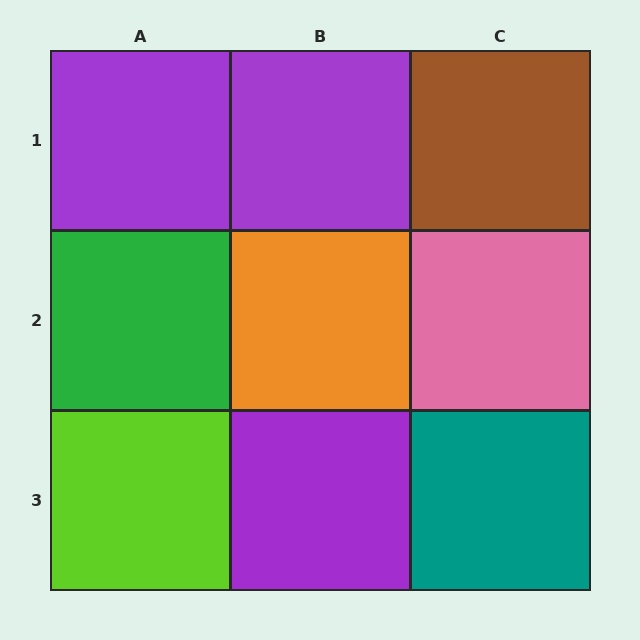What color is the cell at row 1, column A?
Purple.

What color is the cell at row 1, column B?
Purple.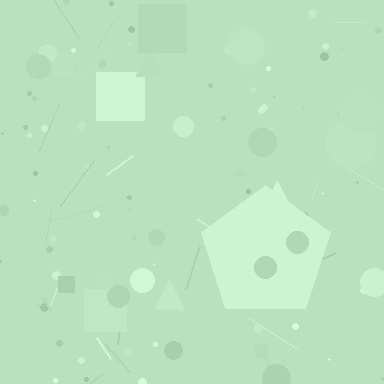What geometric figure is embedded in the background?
A pentagon is embedded in the background.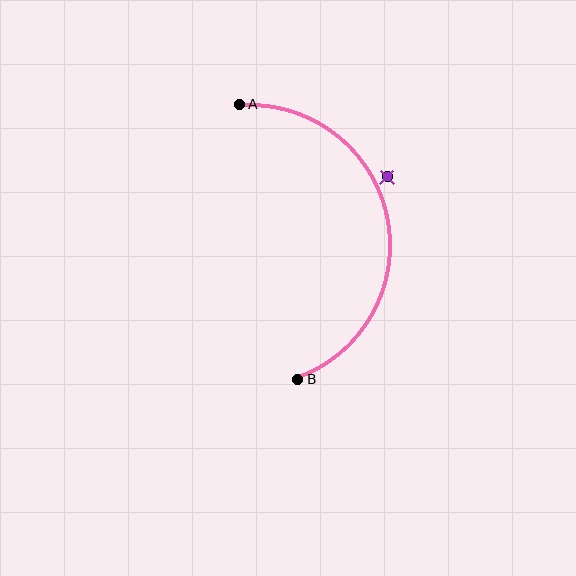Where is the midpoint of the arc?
The arc midpoint is the point on the curve farthest from the straight line joining A and B. It sits to the right of that line.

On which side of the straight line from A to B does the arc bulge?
The arc bulges to the right of the straight line connecting A and B.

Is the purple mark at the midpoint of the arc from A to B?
No — the purple mark does not lie on the arc at all. It sits slightly outside the curve.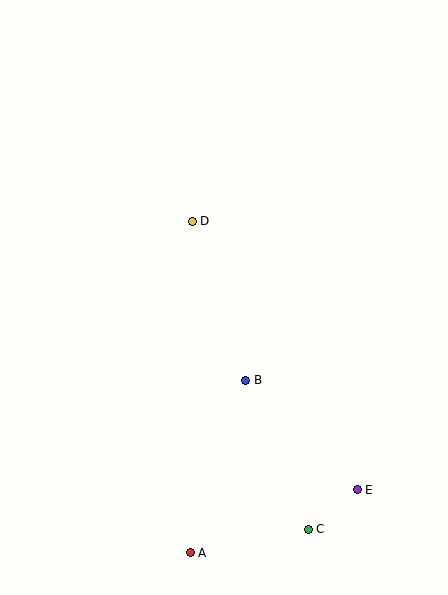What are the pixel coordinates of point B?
Point B is at (246, 380).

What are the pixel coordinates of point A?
Point A is at (190, 553).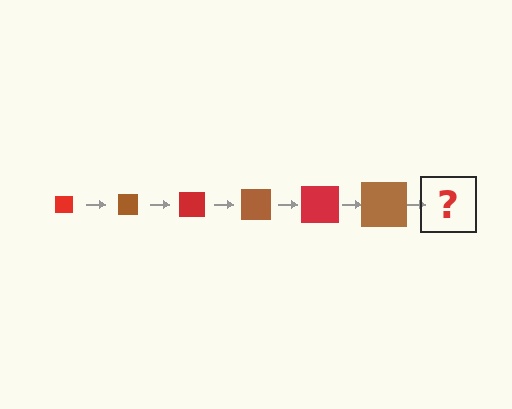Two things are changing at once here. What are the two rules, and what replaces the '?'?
The two rules are that the square grows larger each step and the color cycles through red and brown. The '?' should be a red square, larger than the previous one.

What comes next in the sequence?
The next element should be a red square, larger than the previous one.